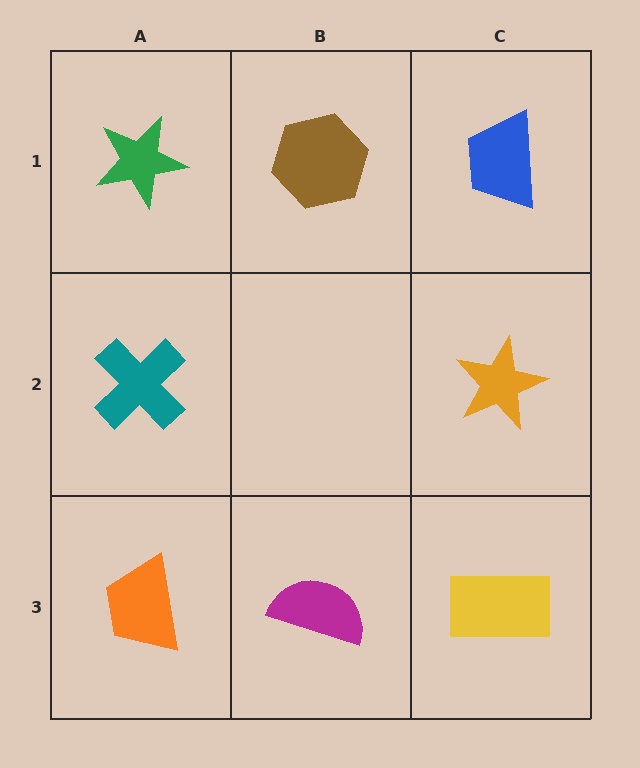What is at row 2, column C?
An orange star.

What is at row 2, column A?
A teal cross.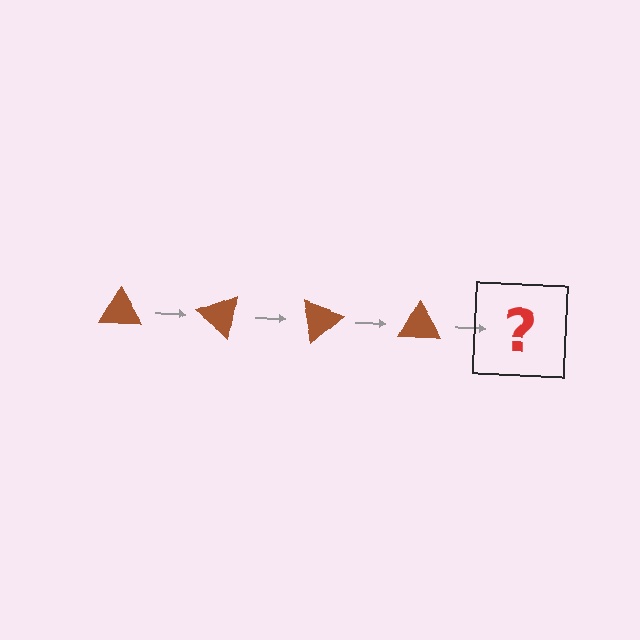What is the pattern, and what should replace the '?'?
The pattern is that the triangle rotates 40 degrees each step. The '?' should be a brown triangle rotated 160 degrees.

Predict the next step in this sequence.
The next step is a brown triangle rotated 160 degrees.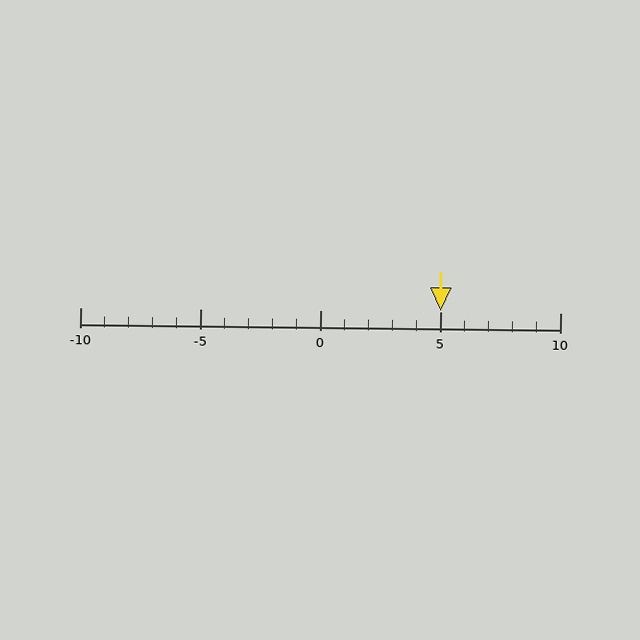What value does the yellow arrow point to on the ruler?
The yellow arrow points to approximately 5.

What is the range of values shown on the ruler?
The ruler shows values from -10 to 10.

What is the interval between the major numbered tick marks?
The major tick marks are spaced 5 units apart.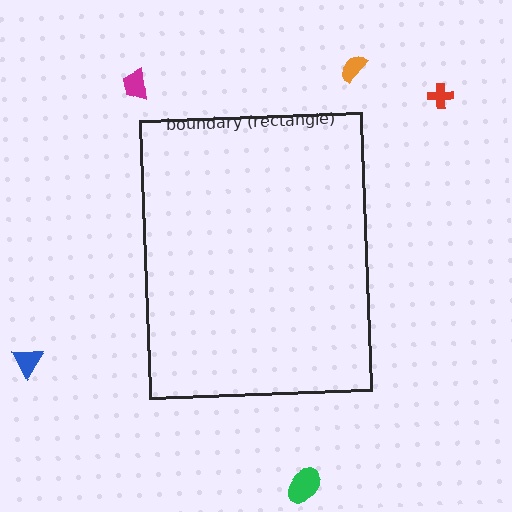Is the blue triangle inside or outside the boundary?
Outside.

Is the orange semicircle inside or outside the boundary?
Outside.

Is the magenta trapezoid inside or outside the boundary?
Outside.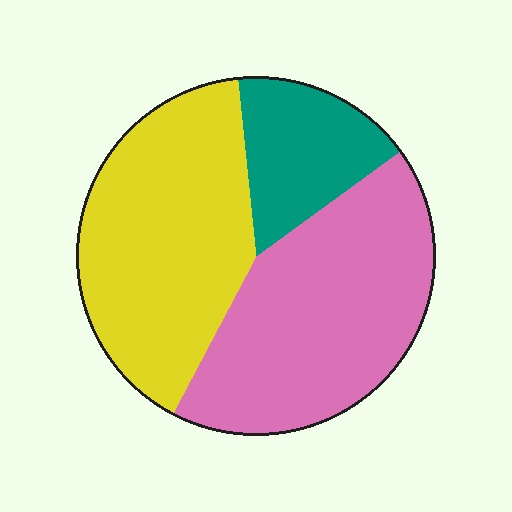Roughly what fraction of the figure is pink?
Pink takes up about two fifths (2/5) of the figure.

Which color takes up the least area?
Teal, at roughly 15%.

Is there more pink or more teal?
Pink.